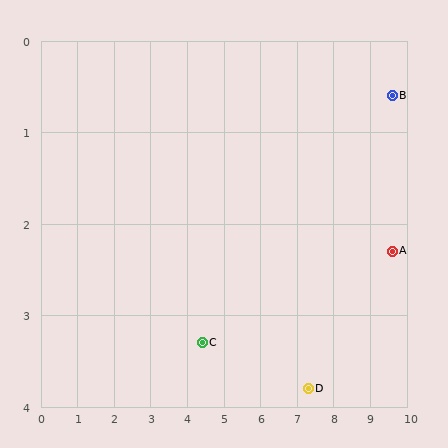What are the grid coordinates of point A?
Point A is at approximately (9.6, 2.3).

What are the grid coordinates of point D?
Point D is at approximately (7.3, 3.8).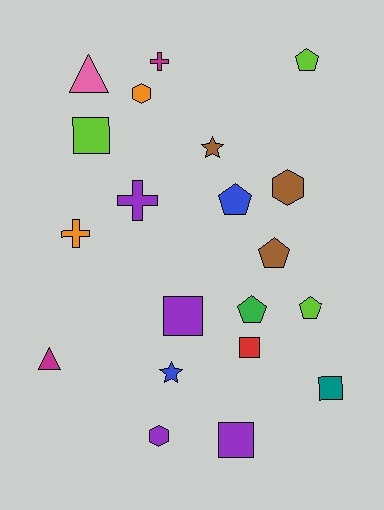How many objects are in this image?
There are 20 objects.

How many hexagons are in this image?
There are 3 hexagons.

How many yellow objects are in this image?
There are no yellow objects.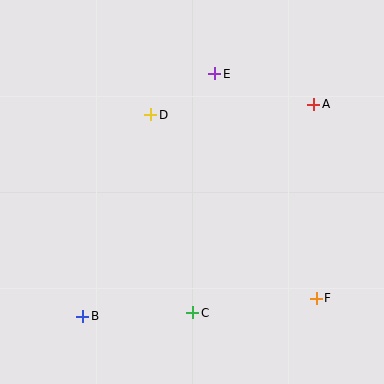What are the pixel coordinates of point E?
Point E is at (215, 74).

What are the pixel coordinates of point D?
Point D is at (151, 115).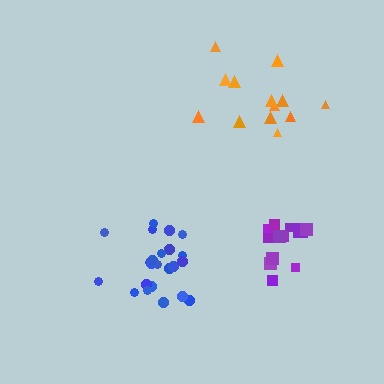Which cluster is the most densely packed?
Blue.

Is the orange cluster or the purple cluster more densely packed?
Purple.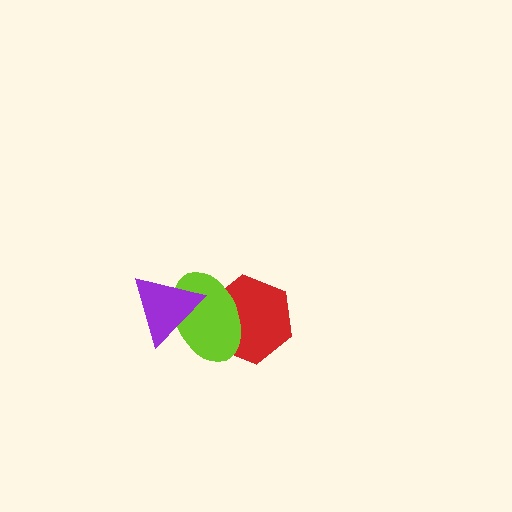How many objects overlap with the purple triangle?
1 object overlaps with the purple triangle.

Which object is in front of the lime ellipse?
The purple triangle is in front of the lime ellipse.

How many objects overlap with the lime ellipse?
2 objects overlap with the lime ellipse.